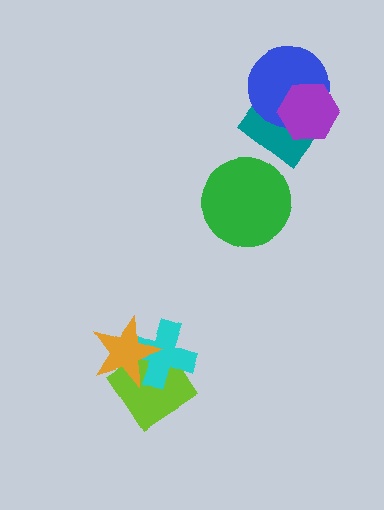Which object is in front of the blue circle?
The purple hexagon is in front of the blue circle.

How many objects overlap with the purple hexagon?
2 objects overlap with the purple hexagon.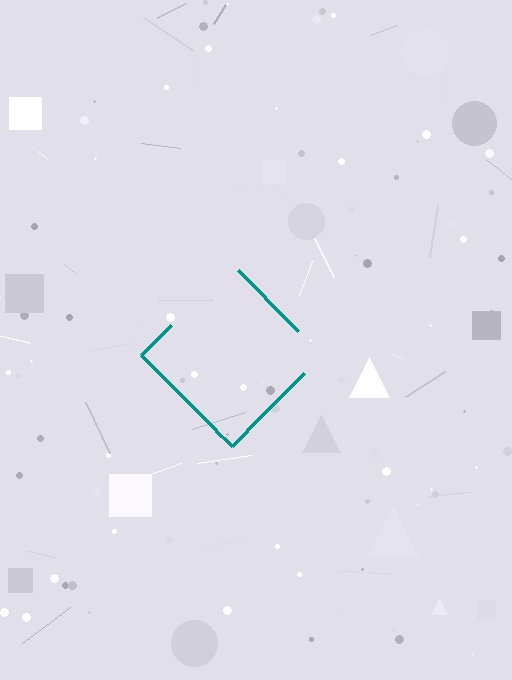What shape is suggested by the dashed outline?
The dashed outline suggests a diamond.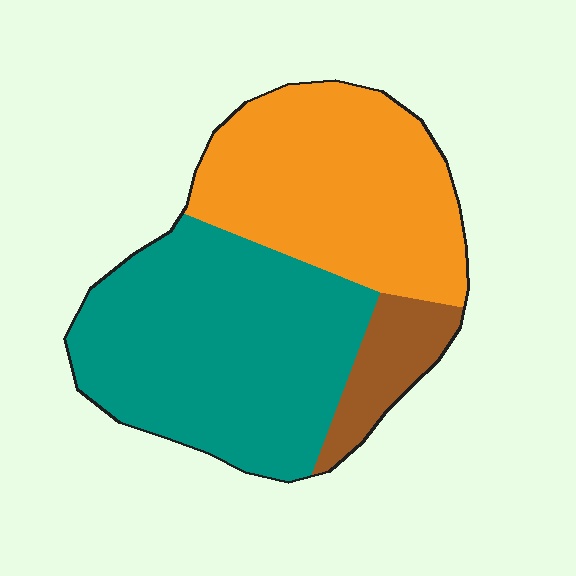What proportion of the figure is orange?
Orange covers roughly 40% of the figure.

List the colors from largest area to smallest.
From largest to smallest: teal, orange, brown.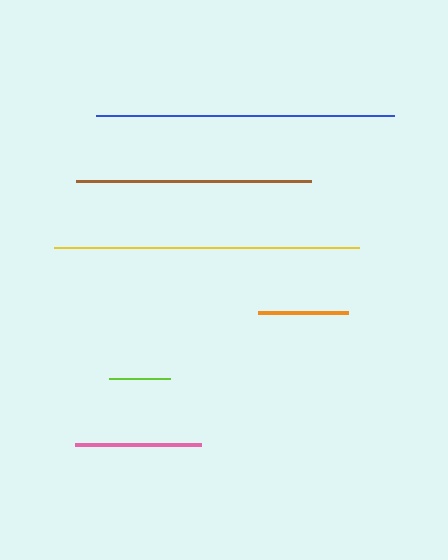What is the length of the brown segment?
The brown segment is approximately 235 pixels long.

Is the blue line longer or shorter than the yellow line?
The yellow line is longer than the blue line.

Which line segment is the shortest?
The lime line is the shortest at approximately 61 pixels.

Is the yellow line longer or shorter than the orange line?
The yellow line is longer than the orange line.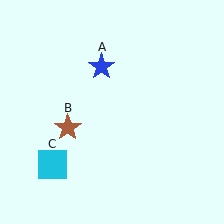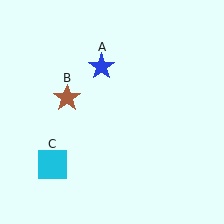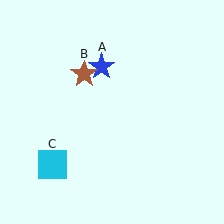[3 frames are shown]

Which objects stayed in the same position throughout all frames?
Blue star (object A) and cyan square (object C) remained stationary.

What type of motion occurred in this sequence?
The brown star (object B) rotated clockwise around the center of the scene.